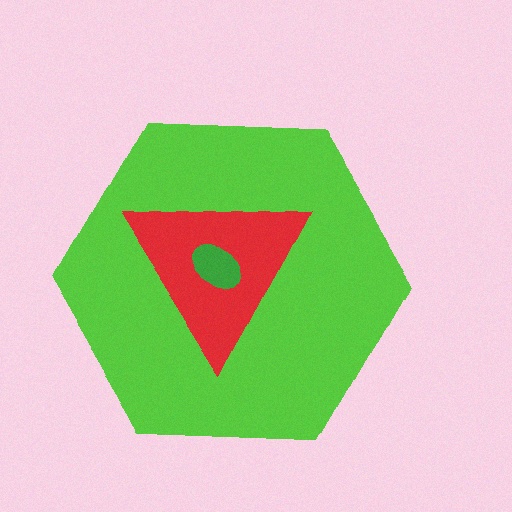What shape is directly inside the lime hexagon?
The red triangle.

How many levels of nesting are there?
3.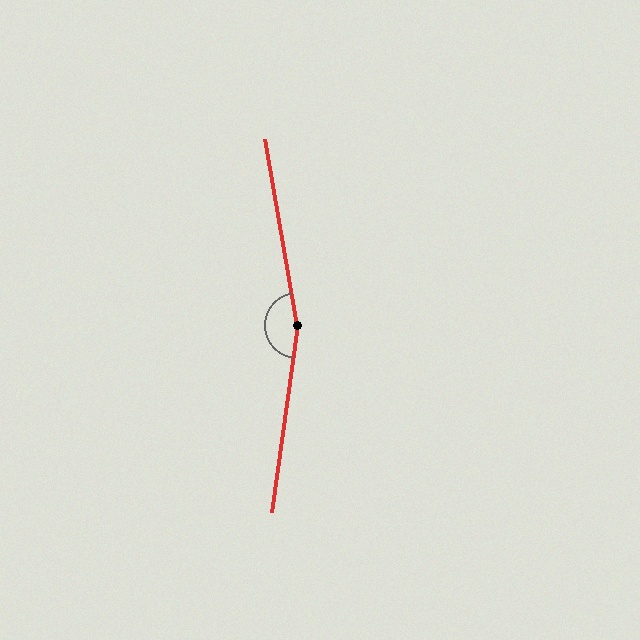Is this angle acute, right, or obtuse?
It is obtuse.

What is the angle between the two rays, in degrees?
Approximately 162 degrees.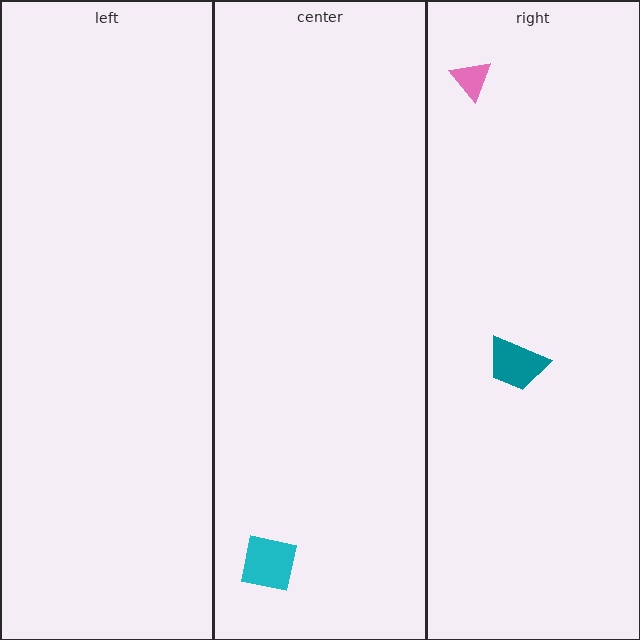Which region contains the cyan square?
The center region.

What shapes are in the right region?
The teal trapezoid, the pink triangle.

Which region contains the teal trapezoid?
The right region.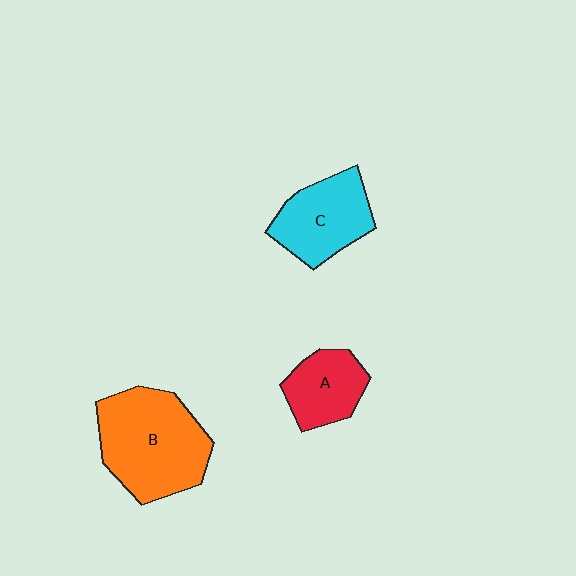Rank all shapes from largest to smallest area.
From largest to smallest: B (orange), C (cyan), A (red).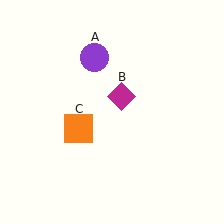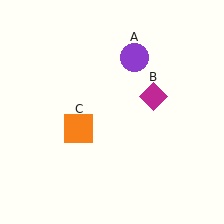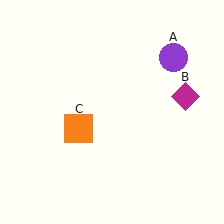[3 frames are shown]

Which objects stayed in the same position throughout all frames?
Orange square (object C) remained stationary.